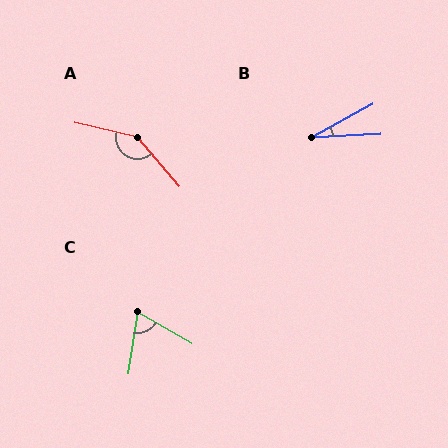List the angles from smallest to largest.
B (26°), C (69°), A (144°).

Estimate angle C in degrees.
Approximately 69 degrees.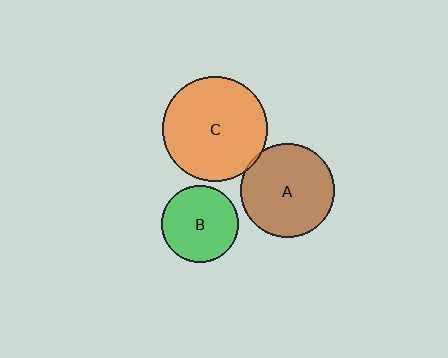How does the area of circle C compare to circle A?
Approximately 1.2 times.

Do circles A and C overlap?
Yes.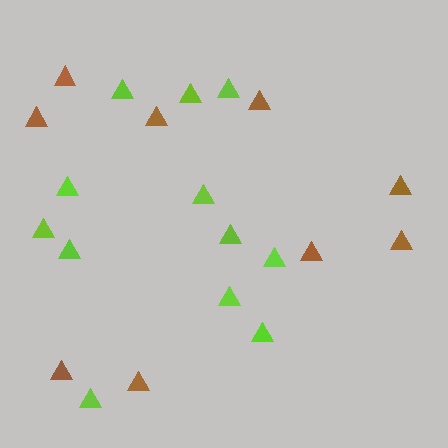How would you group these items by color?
There are 2 groups: one group of brown triangles (9) and one group of lime triangles (12).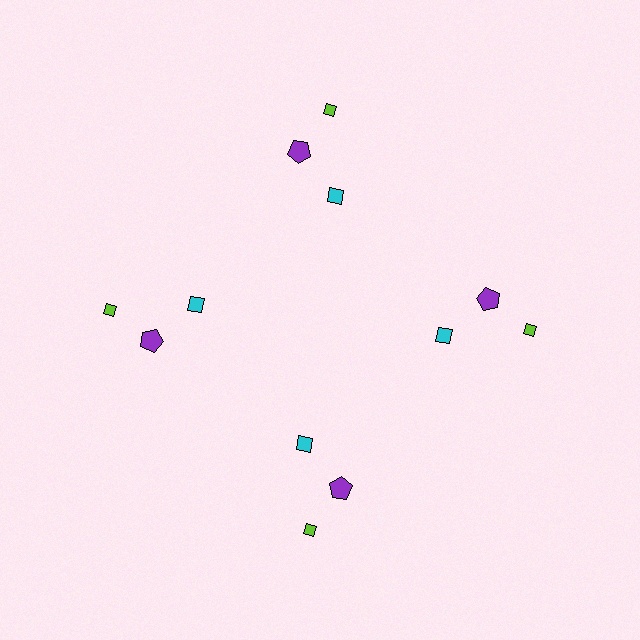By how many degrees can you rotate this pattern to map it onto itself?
The pattern maps onto itself every 90 degrees of rotation.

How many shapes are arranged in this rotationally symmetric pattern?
There are 12 shapes, arranged in 4 groups of 3.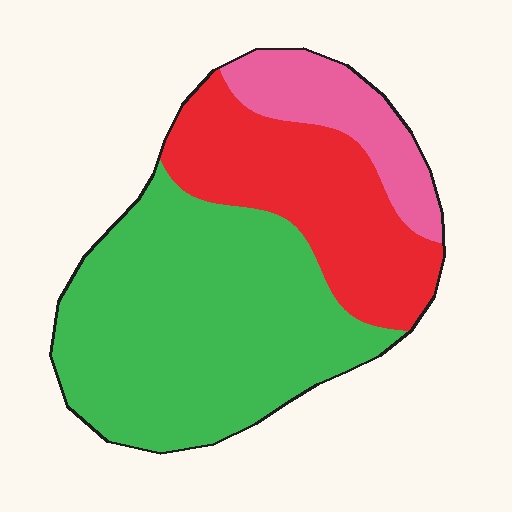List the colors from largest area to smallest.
From largest to smallest: green, red, pink.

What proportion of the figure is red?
Red takes up between a sixth and a third of the figure.